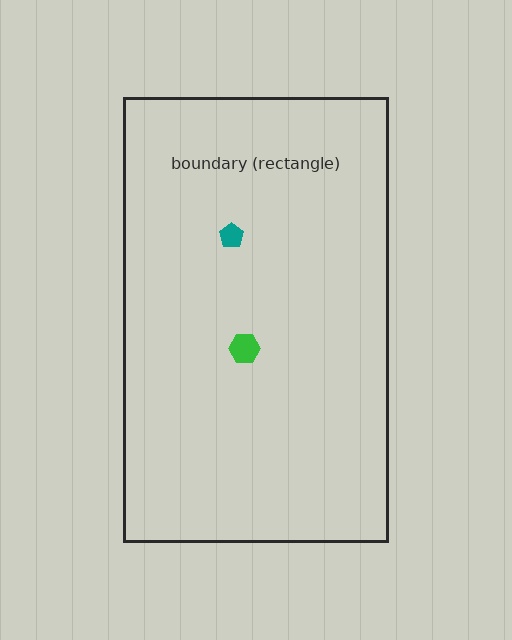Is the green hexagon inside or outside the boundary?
Inside.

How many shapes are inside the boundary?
2 inside, 0 outside.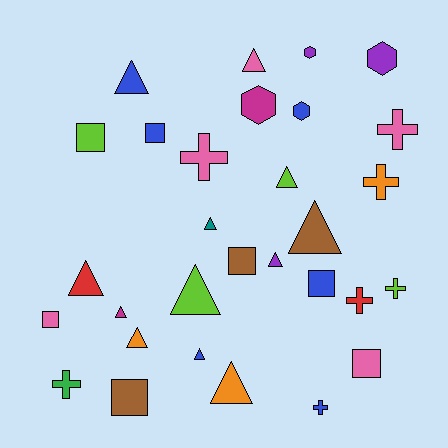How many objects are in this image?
There are 30 objects.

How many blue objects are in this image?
There are 6 blue objects.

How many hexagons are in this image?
There are 4 hexagons.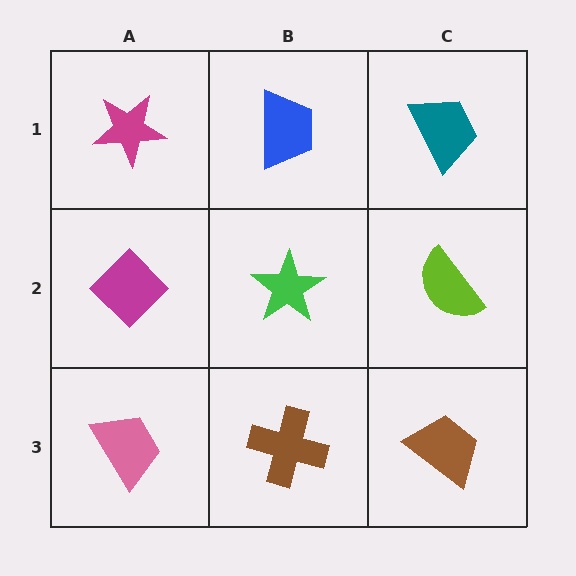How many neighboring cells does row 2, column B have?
4.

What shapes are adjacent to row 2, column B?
A blue trapezoid (row 1, column B), a brown cross (row 3, column B), a magenta diamond (row 2, column A), a lime semicircle (row 2, column C).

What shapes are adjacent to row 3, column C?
A lime semicircle (row 2, column C), a brown cross (row 3, column B).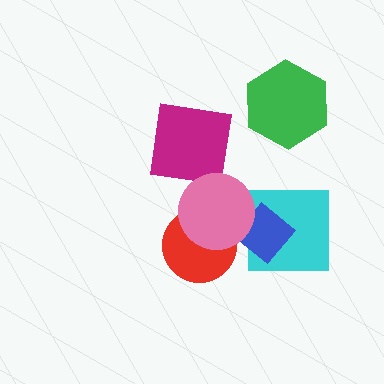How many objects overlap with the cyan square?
1 object overlaps with the cyan square.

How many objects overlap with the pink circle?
2 objects overlap with the pink circle.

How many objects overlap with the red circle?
1 object overlaps with the red circle.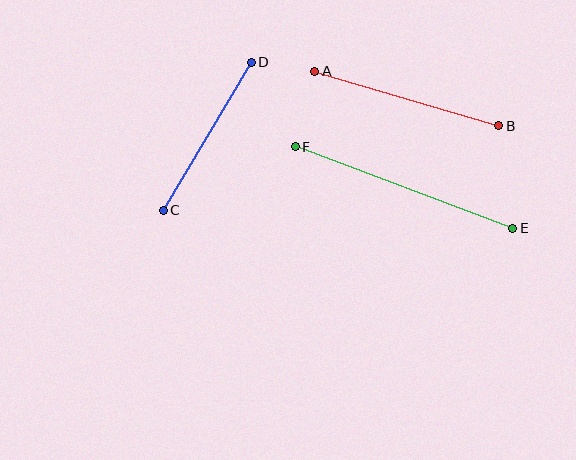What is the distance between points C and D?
The distance is approximately 172 pixels.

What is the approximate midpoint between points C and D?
The midpoint is at approximately (207, 136) pixels.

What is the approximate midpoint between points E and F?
The midpoint is at approximately (404, 188) pixels.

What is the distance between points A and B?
The distance is approximately 192 pixels.